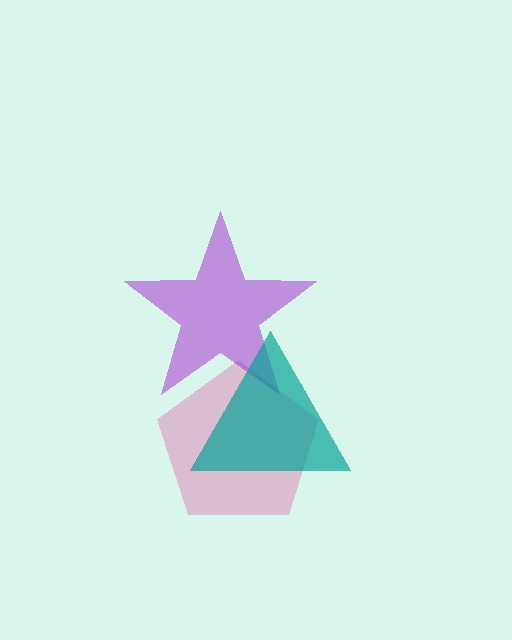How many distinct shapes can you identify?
There are 3 distinct shapes: a pink pentagon, a purple star, a teal triangle.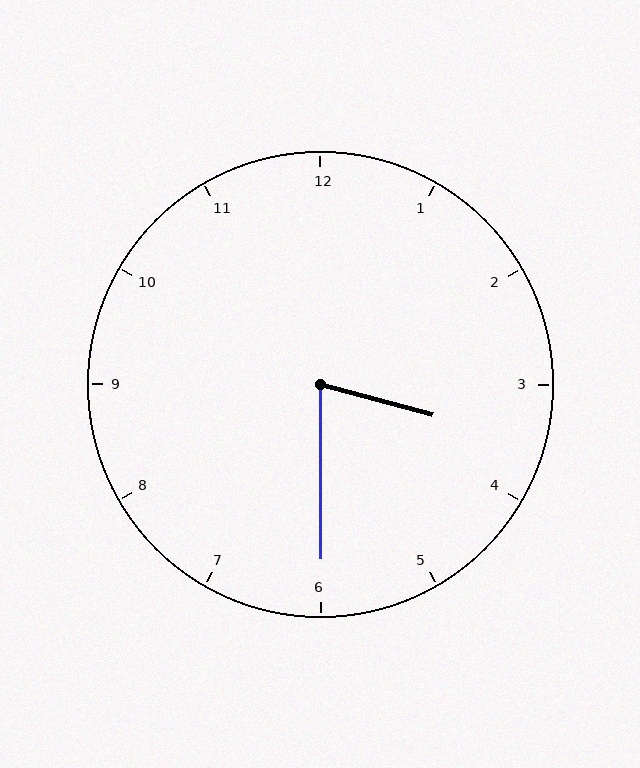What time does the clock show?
3:30.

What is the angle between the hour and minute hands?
Approximately 75 degrees.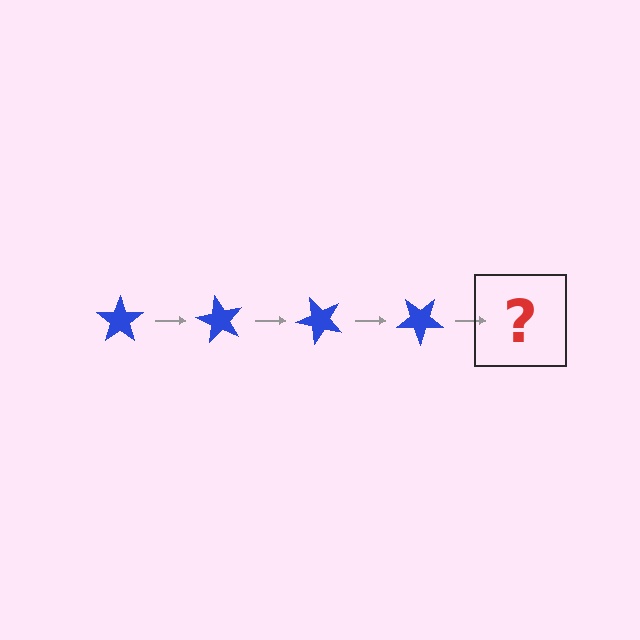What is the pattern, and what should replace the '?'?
The pattern is that the star rotates 60 degrees each step. The '?' should be a blue star rotated 240 degrees.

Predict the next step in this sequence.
The next step is a blue star rotated 240 degrees.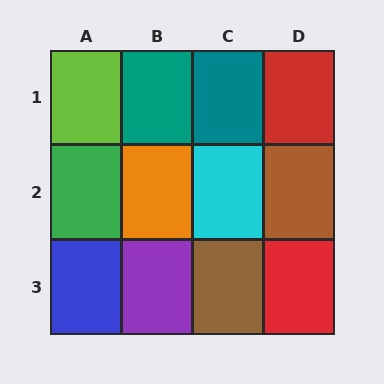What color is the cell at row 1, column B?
Teal.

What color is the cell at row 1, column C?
Teal.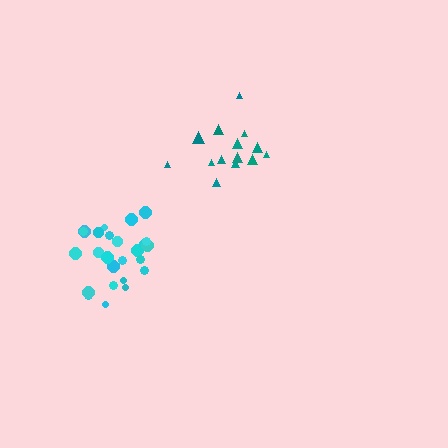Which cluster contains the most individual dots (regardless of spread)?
Cyan (25).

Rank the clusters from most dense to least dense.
cyan, teal.